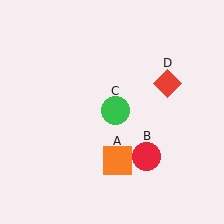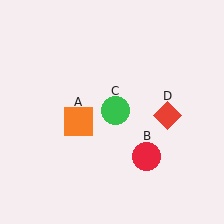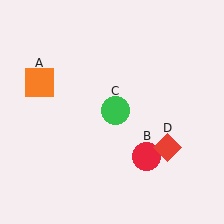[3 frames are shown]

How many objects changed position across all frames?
2 objects changed position: orange square (object A), red diamond (object D).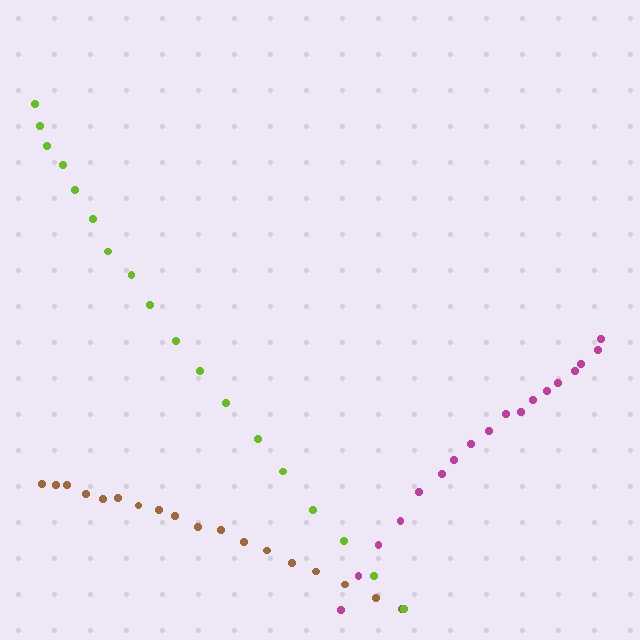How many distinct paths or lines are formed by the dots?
There are 3 distinct paths.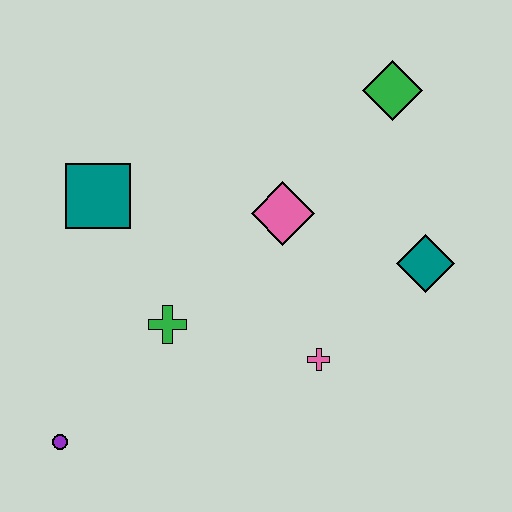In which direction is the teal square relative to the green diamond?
The teal square is to the left of the green diamond.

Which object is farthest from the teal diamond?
The purple circle is farthest from the teal diamond.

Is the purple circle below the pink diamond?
Yes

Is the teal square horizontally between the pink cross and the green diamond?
No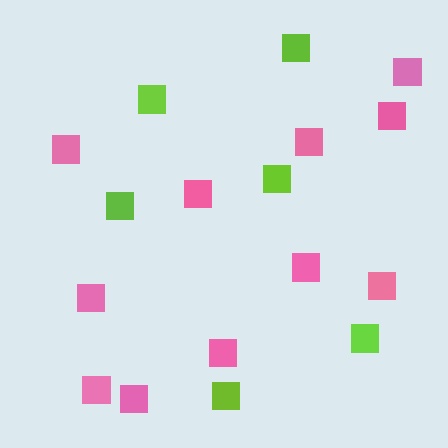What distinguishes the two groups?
There are 2 groups: one group of pink squares (11) and one group of lime squares (6).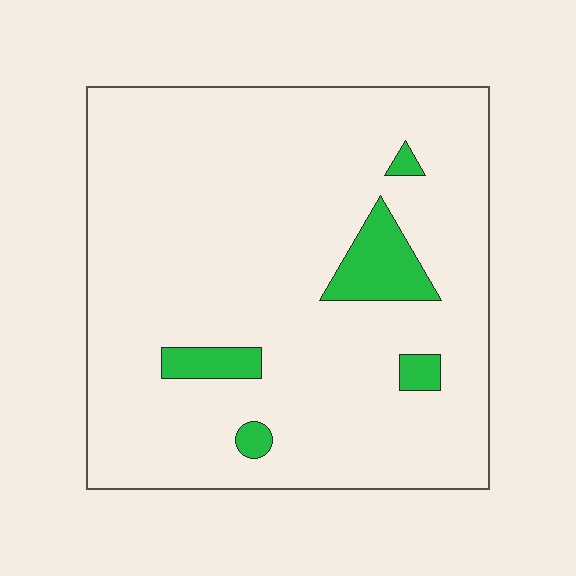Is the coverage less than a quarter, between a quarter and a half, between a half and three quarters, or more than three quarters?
Less than a quarter.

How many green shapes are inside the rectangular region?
5.